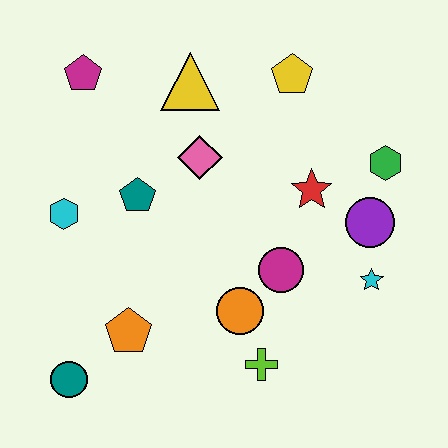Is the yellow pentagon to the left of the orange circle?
No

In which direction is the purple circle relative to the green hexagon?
The purple circle is below the green hexagon.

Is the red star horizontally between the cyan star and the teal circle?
Yes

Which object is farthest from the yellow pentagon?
The teal circle is farthest from the yellow pentagon.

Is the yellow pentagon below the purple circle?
No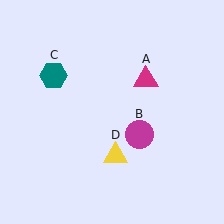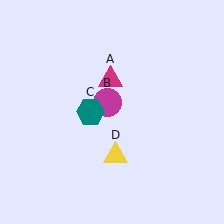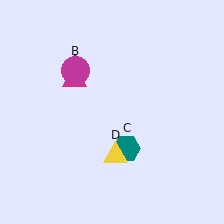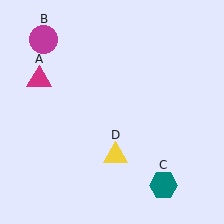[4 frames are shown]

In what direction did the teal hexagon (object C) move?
The teal hexagon (object C) moved down and to the right.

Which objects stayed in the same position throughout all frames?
Yellow triangle (object D) remained stationary.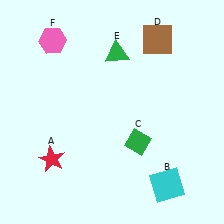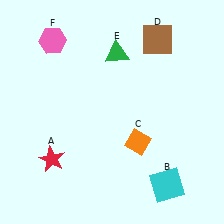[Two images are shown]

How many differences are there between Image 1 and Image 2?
There is 1 difference between the two images.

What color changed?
The diamond (C) changed from green in Image 1 to orange in Image 2.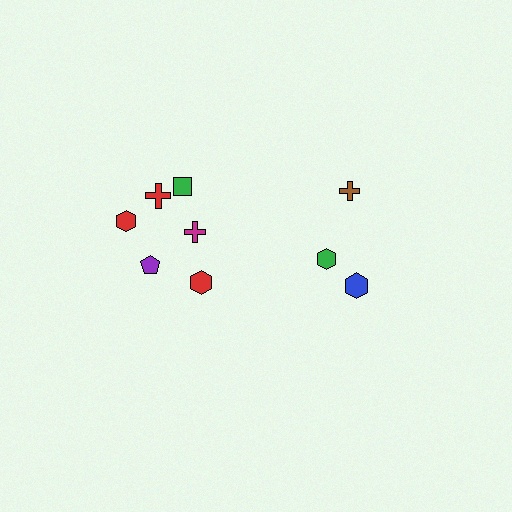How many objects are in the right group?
There are 3 objects.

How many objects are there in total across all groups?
There are 9 objects.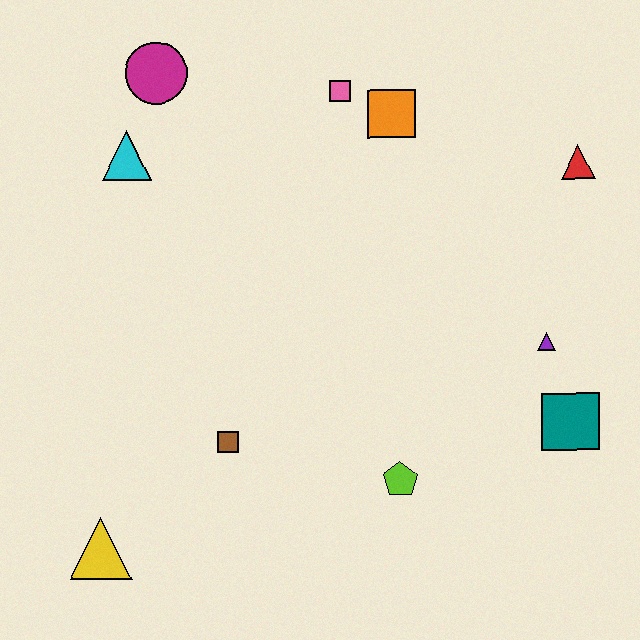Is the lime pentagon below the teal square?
Yes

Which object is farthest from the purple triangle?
The yellow triangle is farthest from the purple triangle.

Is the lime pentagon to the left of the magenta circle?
No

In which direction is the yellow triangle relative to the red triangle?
The yellow triangle is to the left of the red triangle.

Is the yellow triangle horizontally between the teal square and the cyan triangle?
No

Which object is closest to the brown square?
The yellow triangle is closest to the brown square.